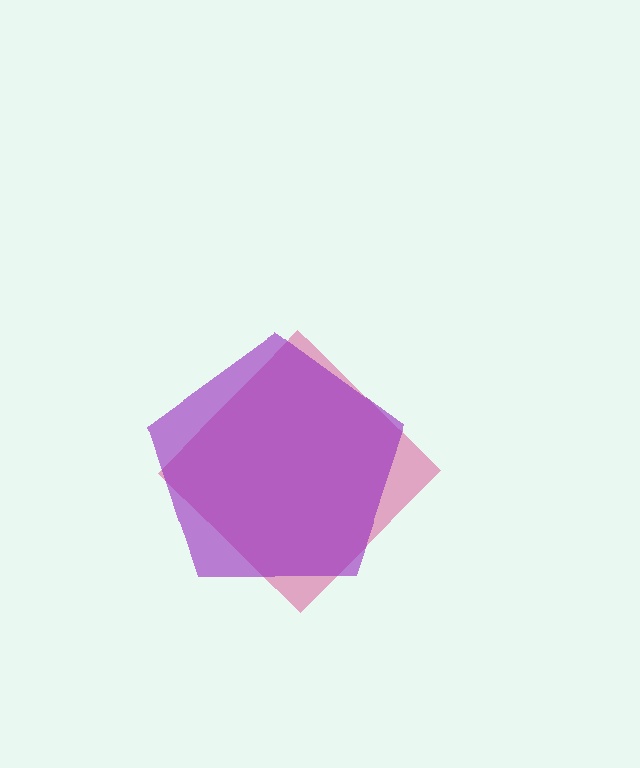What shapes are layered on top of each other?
The layered shapes are: a magenta diamond, a purple pentagon.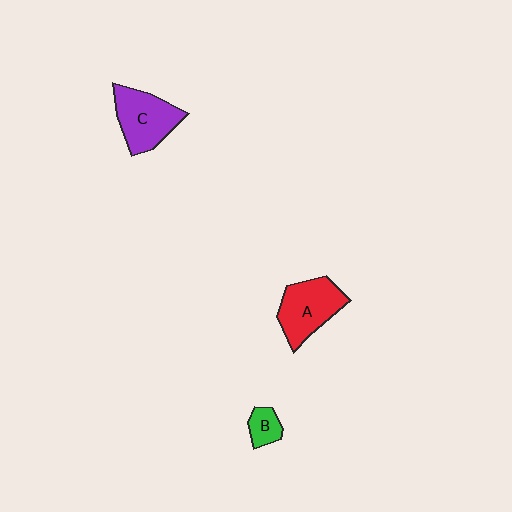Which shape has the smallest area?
Shape B (green).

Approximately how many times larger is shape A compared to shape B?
Approximately 2.8 times.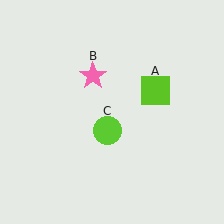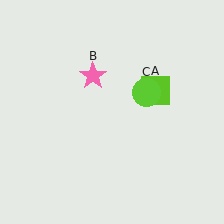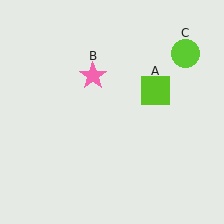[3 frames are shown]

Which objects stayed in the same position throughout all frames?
Lime square (object A) and pink star (object B) remained stationary.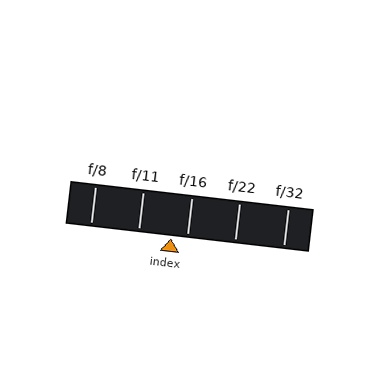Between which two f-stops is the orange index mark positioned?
The index mark is between f/11 and f/16.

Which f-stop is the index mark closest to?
The index mark is closest to f/16.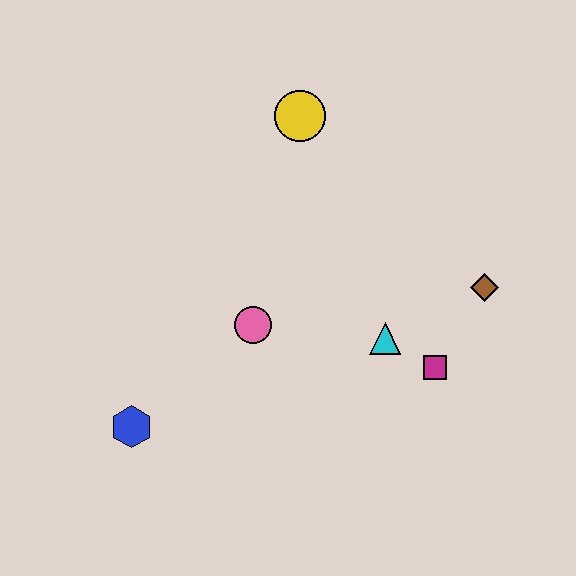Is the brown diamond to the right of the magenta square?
Yes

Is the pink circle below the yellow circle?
Yes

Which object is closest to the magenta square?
The cyan triangle is closest to the magenta square.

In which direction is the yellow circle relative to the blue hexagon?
The yellow circle is above the blue hexagon.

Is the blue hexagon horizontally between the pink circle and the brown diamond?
No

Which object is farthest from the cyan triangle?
The blue hexagon is farthest from the cyan triangle.